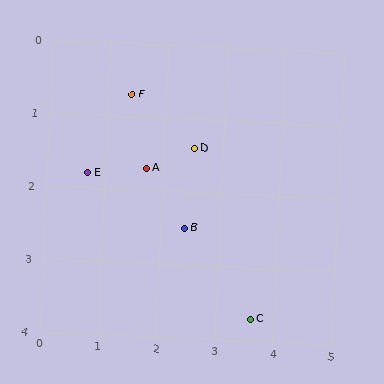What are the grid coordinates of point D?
Point D is at approximately (2.5, 1.4).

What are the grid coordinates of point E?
Point E is at approximately (0.7, 1.8).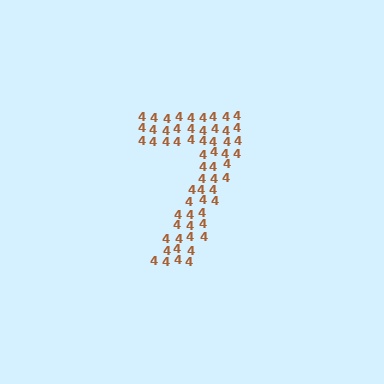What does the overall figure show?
The overall figure shows the digit 7.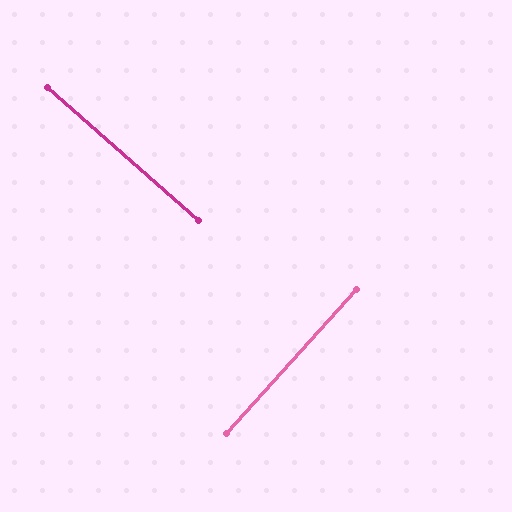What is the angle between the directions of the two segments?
Approximately 89 degrees.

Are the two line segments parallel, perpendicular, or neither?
Perpendicular — they meet at approximately 89°.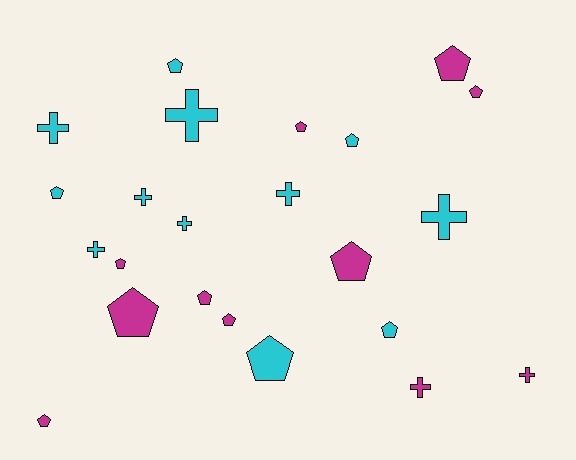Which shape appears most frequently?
Pentagon, with 14 objects.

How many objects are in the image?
There are 23 objects.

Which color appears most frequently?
Cyan, with 12 objects.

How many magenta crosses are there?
There are 2 magenta crosses.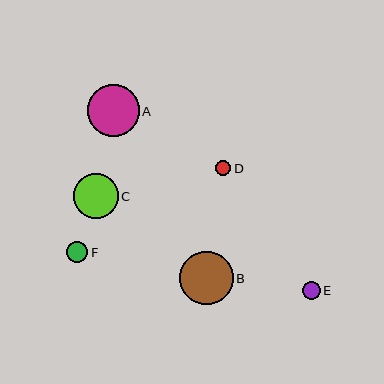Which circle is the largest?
Circle B is the largest with a size of approximately 53 pixels.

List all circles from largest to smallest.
From largest to smallest: B, A, C, F, E, D.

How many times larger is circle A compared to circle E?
Circle A is approximately 3.0 times the size of circle E.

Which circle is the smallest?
Circle D is the smallest with a size of approximately 15 pixels.